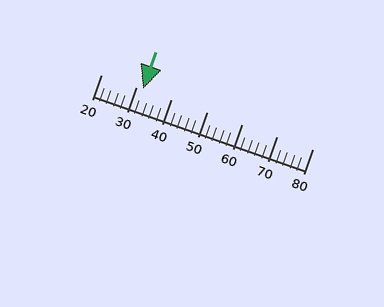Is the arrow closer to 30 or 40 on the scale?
The arrow is closer to 30.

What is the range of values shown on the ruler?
The ruler shows values from 20 to 80.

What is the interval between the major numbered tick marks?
The major tick marks are spaced 10 units apart.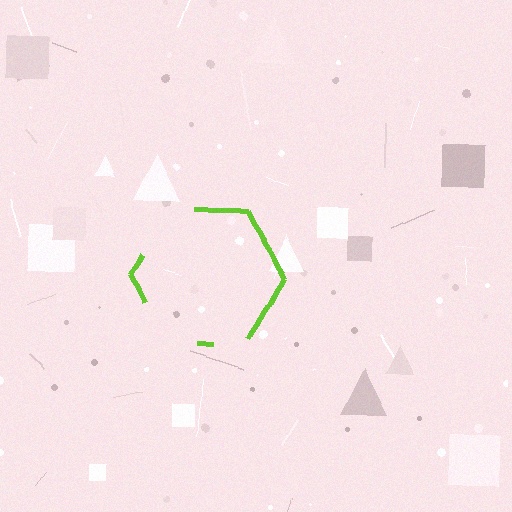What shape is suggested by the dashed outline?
The dashed outline suggests a hexagon.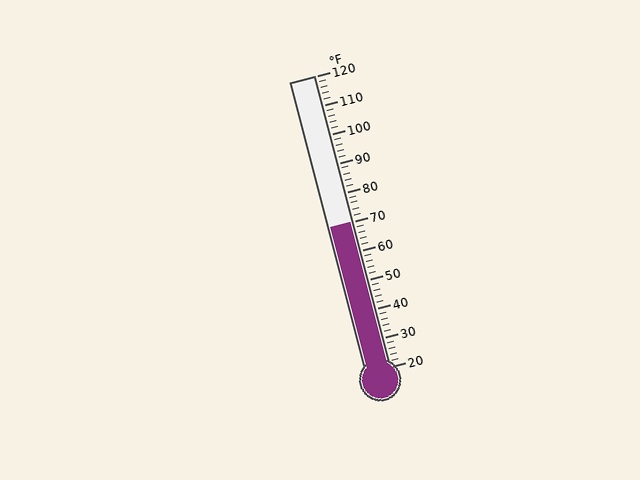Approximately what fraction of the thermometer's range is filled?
The thermometer is filled to approximately 50% of its range.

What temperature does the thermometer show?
The thermometer shows approximately 70°F.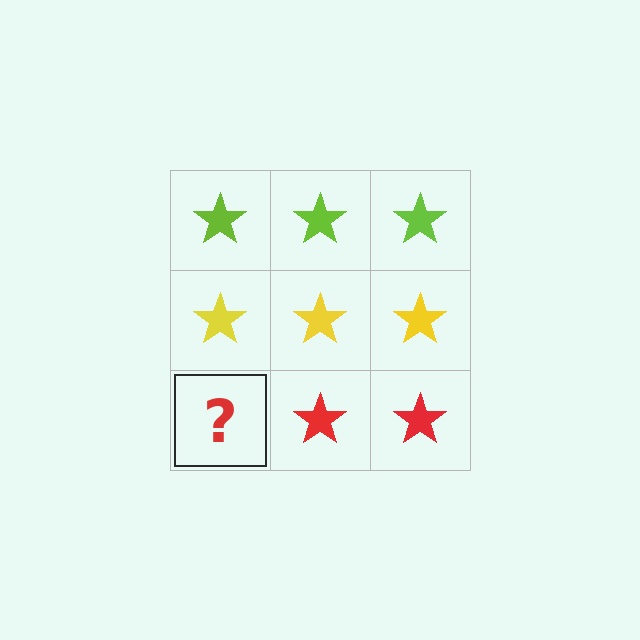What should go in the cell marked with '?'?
The missing cell should contain a red star.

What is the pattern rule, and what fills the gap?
The rule is that each row has a consistent color. The gap should be filled with a red star.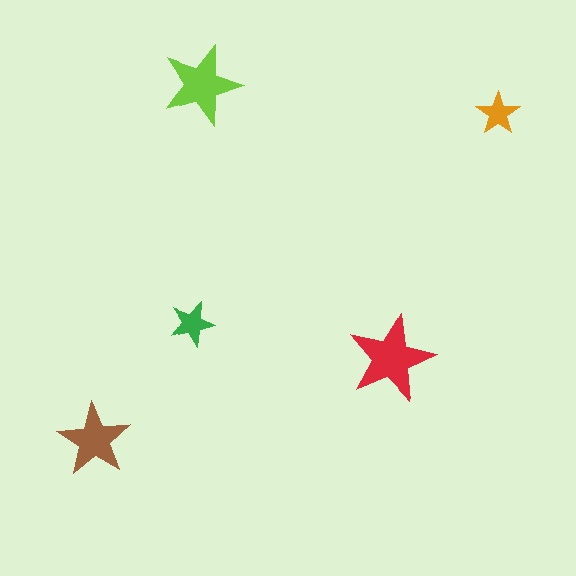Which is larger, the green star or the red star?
The red one.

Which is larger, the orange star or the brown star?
The brown one.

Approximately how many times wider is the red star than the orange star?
About 2 times wider.